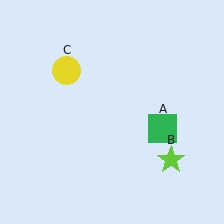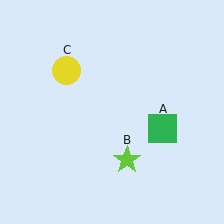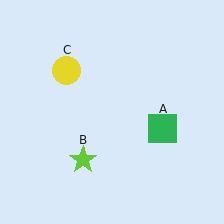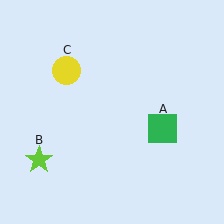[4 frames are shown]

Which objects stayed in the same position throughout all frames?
Green square (object A) and yellow circle (object C) remained stationary.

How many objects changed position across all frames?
1 object changed position: lime star (object B).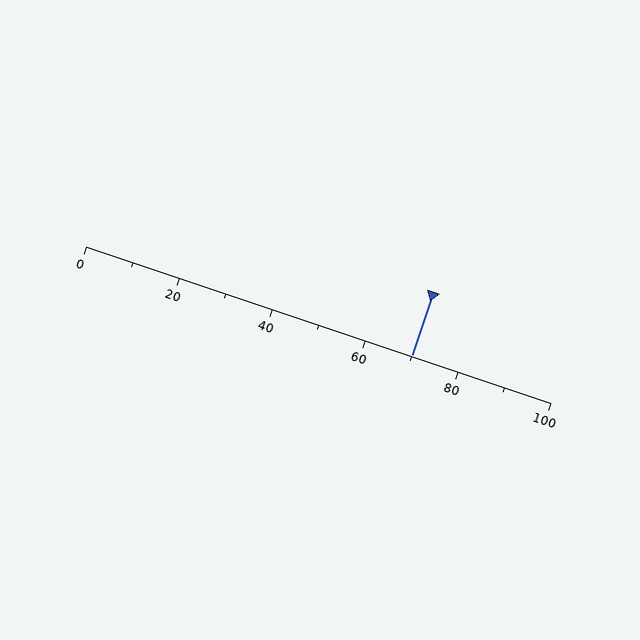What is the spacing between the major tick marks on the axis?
The major ticks are spaced 20 apart.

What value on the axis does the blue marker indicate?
The marker indicates approximately 70.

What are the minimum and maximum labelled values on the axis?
The axis runs from 0 to 100.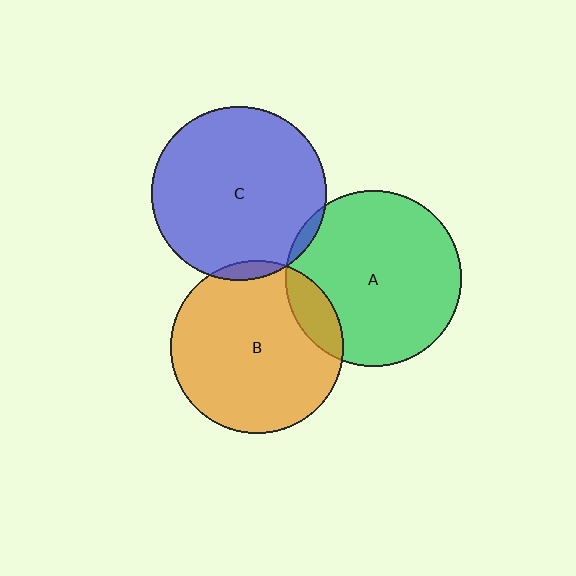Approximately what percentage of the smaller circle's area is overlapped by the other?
Approximately 15%.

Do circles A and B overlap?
Yes.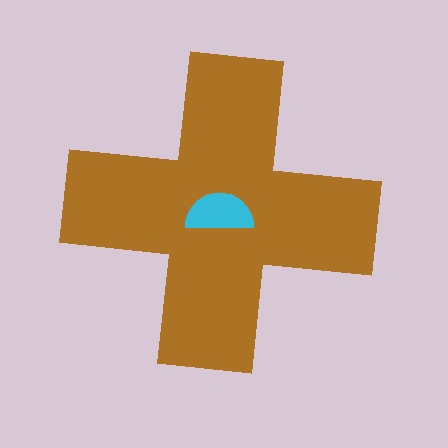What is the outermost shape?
The brown cross.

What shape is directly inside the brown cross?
The cyan semicircle.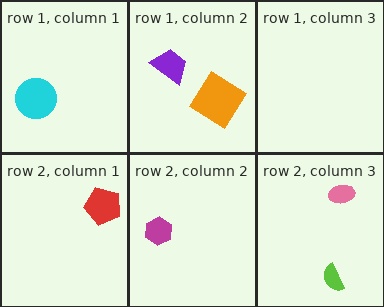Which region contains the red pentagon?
The row 2, column 1 region.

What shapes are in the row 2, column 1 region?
The red pentagon.